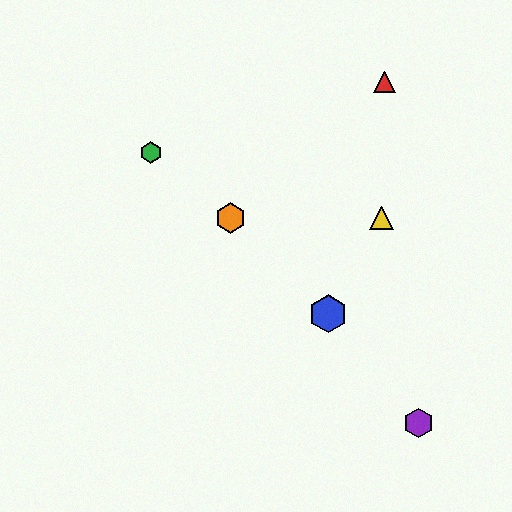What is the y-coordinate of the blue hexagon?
The blue hexagon is at y≈314.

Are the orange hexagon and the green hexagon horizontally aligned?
No, the orange hexagon is at y≈218 and the green hexagon is at y≈152.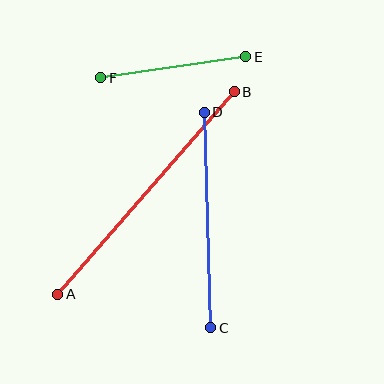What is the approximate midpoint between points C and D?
The midpoint is at approximately (207, 220) pixels.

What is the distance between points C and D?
The distance is approximately 216 pixels.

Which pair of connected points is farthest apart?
Points A and B are farthest apart.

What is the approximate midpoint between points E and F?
The midpoint is at approximately (173, 67) pixels.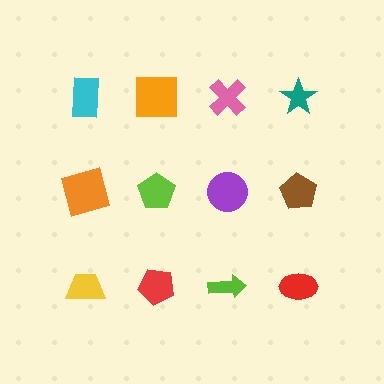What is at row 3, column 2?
A red pentagon.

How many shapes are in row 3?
4 shapes.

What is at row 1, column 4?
A teal star.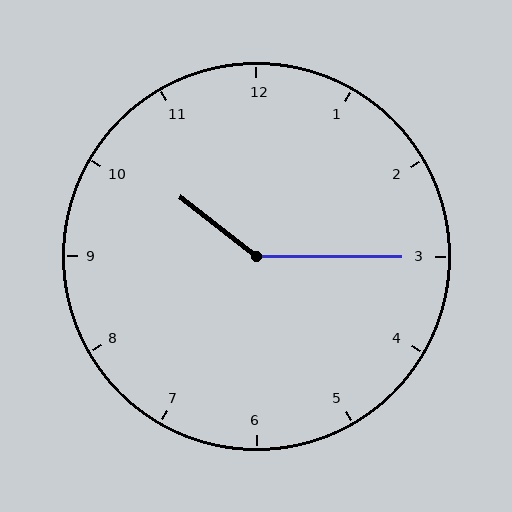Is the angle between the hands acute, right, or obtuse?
It is obtuse.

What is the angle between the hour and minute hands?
Approximately 142 degrees.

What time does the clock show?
10:15.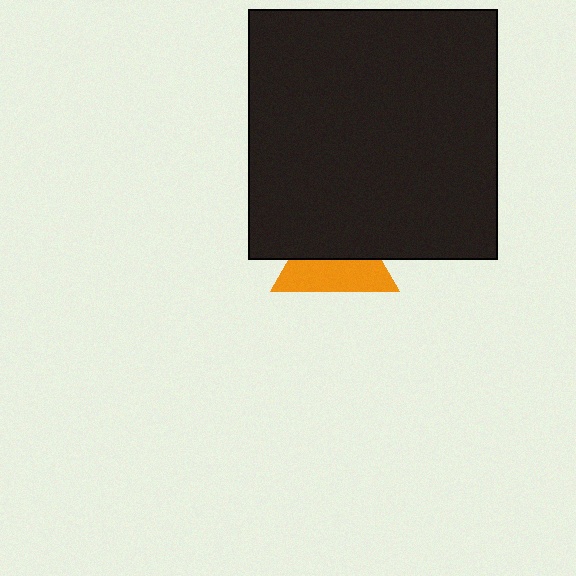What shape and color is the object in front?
The object in front is a black square.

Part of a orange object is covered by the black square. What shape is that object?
It is a triangle.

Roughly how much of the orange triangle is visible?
About half of it is visible (roughly 49%).